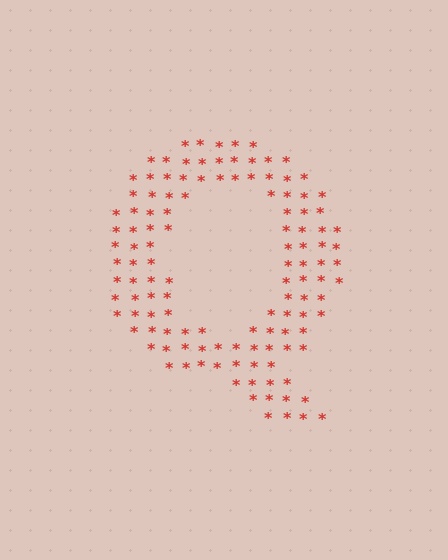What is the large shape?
The large shape is the letter Q.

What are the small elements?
The small elements are asterisks.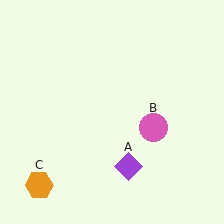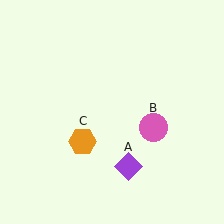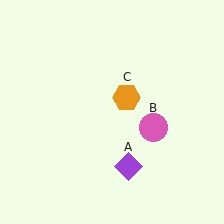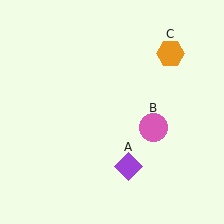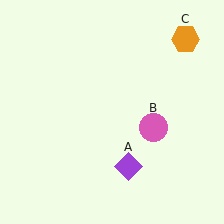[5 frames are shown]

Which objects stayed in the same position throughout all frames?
Purple diamond (object A) and pink circle (object B) remained stationary.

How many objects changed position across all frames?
1 object changed position: orange hexagon (object C).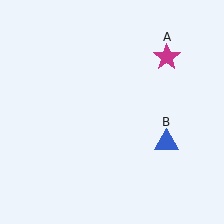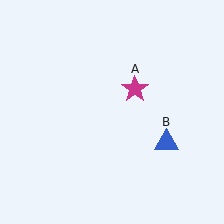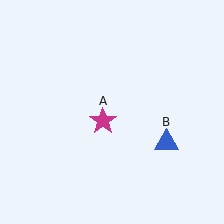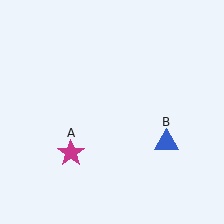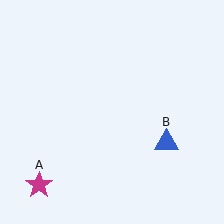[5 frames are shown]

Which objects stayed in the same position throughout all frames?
Blue triangle (object B) remained stationary.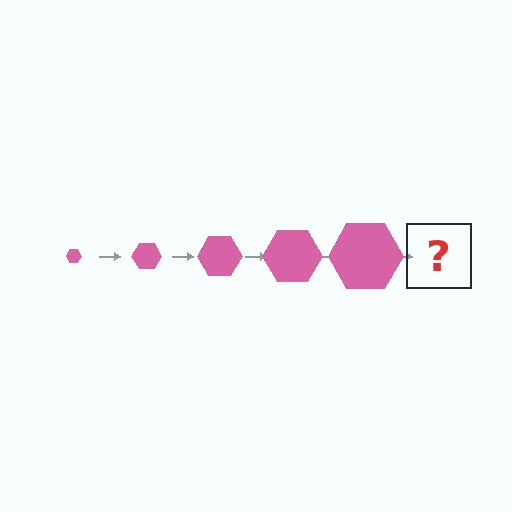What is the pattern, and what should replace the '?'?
The pattern is that the hexagon gets progressively larger each step. The '?' should be a pink hexagon, larger than the previous one.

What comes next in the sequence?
The next element should be a pink hexagon, larger than the previous one.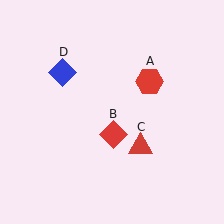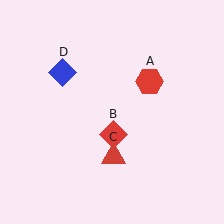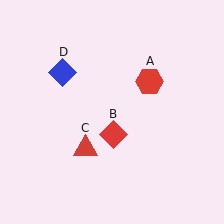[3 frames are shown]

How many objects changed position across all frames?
1 object changed position: red triangle (object C).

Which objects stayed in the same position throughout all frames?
Red hexagon (object A) and red diamond (object B) and blue diamond (object D) remained stationary.